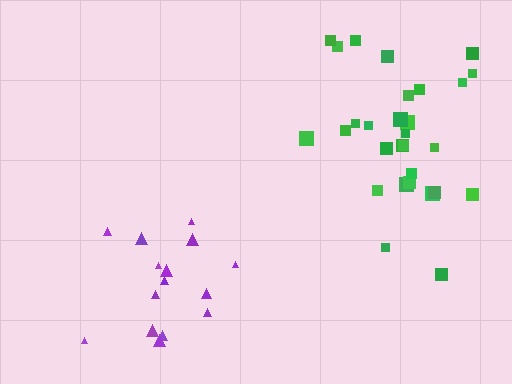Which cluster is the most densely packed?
Purple.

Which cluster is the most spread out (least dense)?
Green.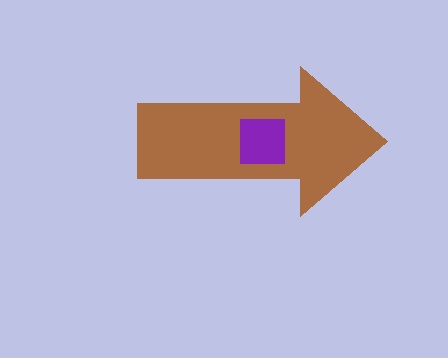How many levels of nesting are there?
2.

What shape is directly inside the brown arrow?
The purple square.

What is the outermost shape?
The brown arrow.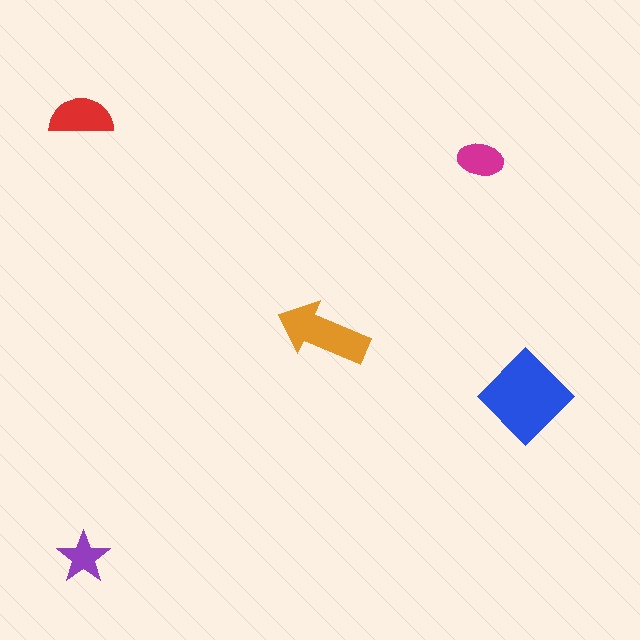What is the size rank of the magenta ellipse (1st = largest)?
4th.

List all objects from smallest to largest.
The purple star, the magenta ellipse, the red semicircle, the orange arrow, the blue diamond.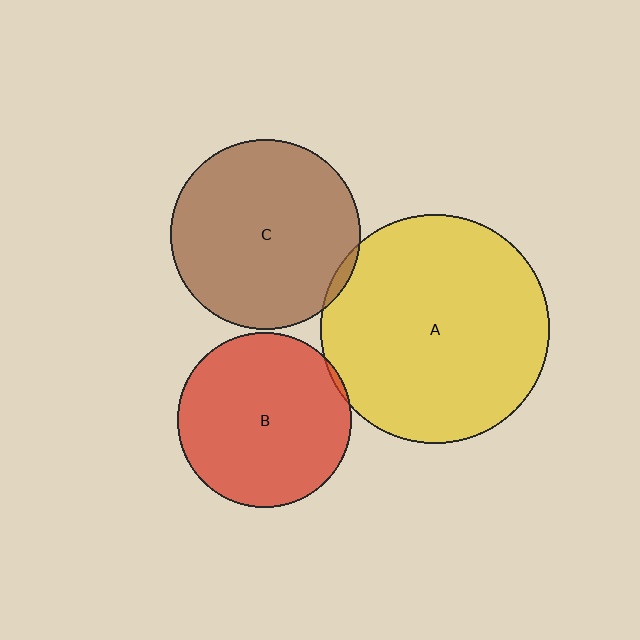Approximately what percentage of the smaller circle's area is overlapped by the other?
Approximately 5%.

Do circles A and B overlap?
Yes.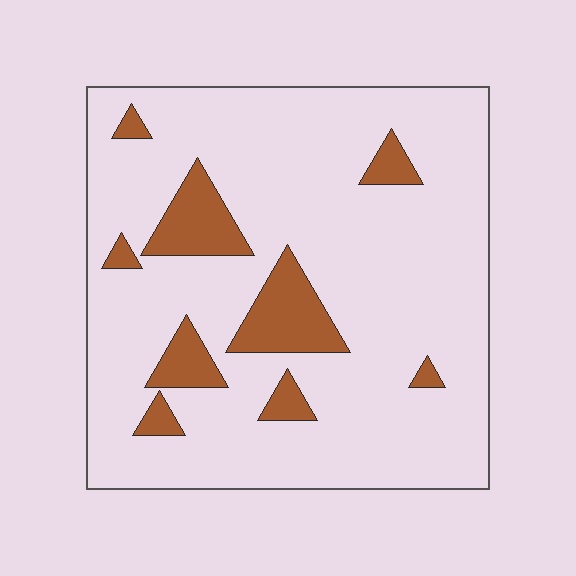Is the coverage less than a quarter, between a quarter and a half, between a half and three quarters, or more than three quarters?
Less than a quarter.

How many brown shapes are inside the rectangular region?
9.